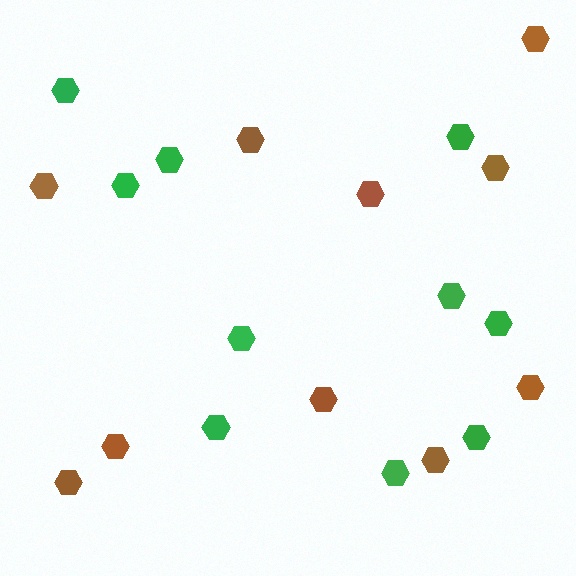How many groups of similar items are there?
There are 2 groups: one group of brown hexagons (10) and one group of green hexagons (10).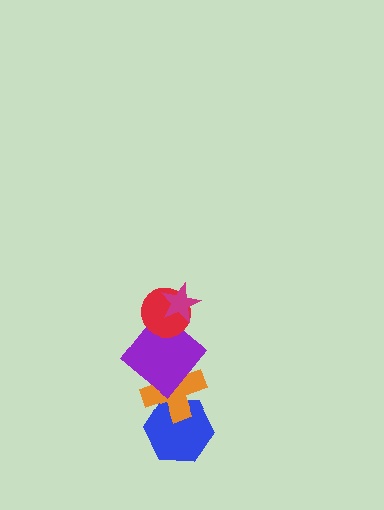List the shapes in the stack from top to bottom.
From top to bottom: the magenta star, the red circle, the purple diamond, the orange cross, the blue hexagon.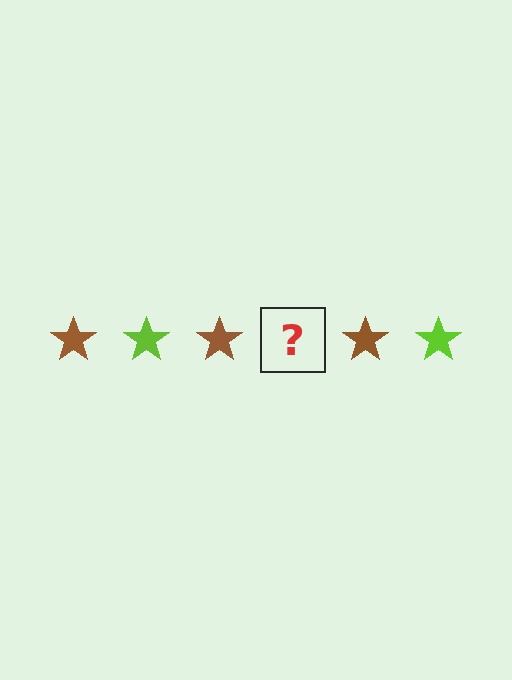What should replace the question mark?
The question mark should be replaced with a lime star.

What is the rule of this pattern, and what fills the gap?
The rule is that the pattern cycles through brown, lime stars. The gap should be filled with a lime star.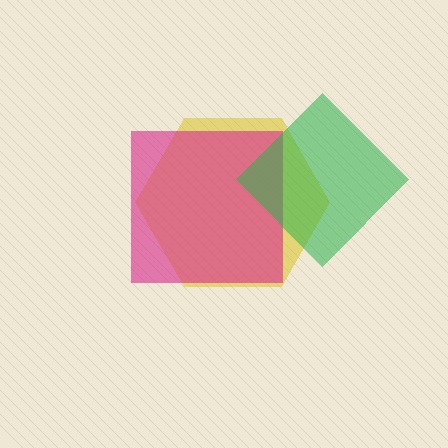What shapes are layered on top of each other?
The layered shapes are: a yellow hexagon, a magenta square, a green diamond.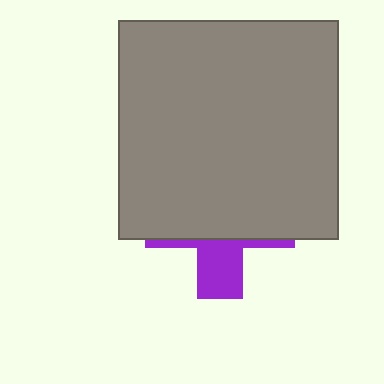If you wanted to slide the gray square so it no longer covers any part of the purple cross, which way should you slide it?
Slide it up — that is the most direct way to separate the two shapes.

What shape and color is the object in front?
The object in front is a gray square.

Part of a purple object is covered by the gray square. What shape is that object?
It is a cross.